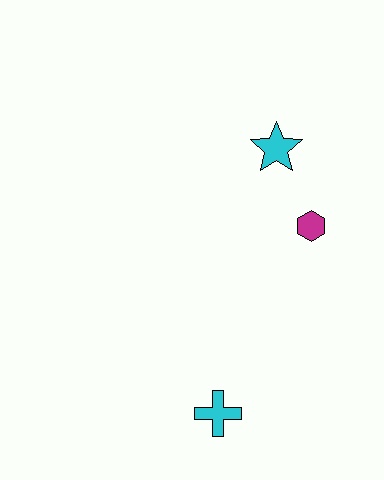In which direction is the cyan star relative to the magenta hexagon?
The cyan star is above the magenta hexagon.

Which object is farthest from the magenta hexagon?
The cyan cross is farthest from the magenta hexagon.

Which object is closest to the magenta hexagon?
The cyan star is closest to the magenta hexagon.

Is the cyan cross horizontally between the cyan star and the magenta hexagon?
No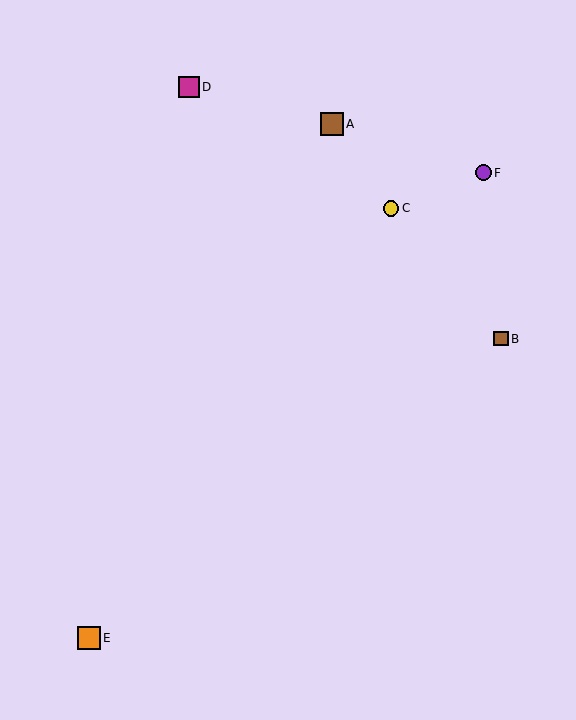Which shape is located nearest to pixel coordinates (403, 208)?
The yellow circle (labeled C) at (391, 209) is nearest to that location.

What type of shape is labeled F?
Shape F is a purple circle.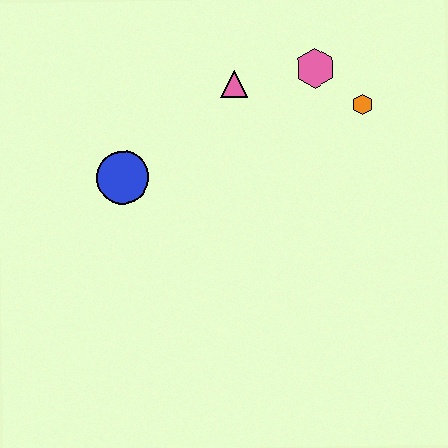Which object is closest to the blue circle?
The pink triangle is closest to the blue circle.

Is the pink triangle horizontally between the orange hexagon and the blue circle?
Yes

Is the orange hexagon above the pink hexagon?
No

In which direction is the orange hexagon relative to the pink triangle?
The orange hexagon is to the right of the pink triangle.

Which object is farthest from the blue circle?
The orange hexagon is farthest from the blue circle.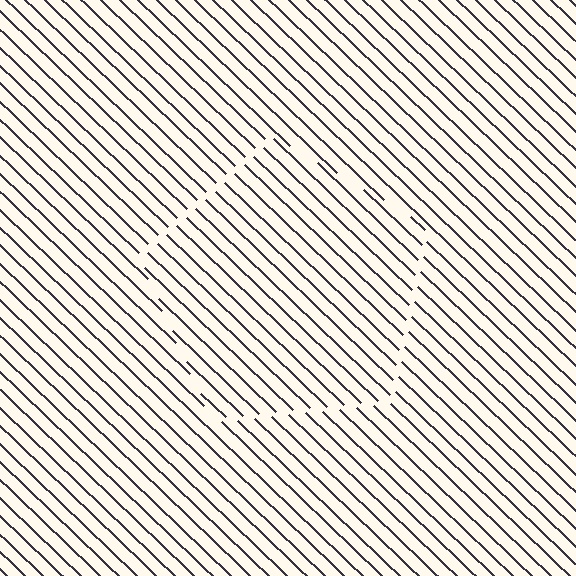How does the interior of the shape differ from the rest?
The interior of the shape contains the same grating, shifted by half a period — the contour is defined by the phase discontinuity where line-ends from the inner and outer gratings abut.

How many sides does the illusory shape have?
5 sides — the line-ends trace a pentagon.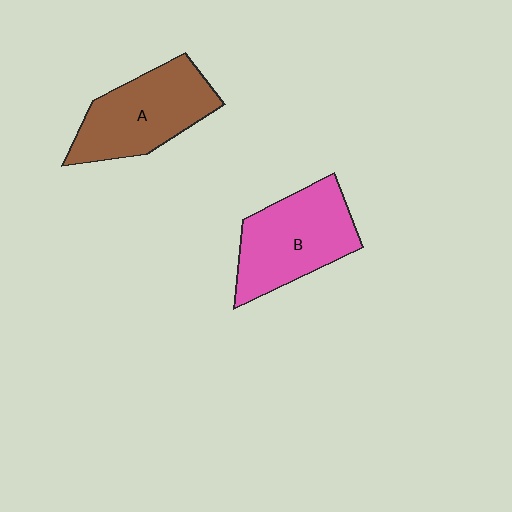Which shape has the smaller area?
Shape A (brown).